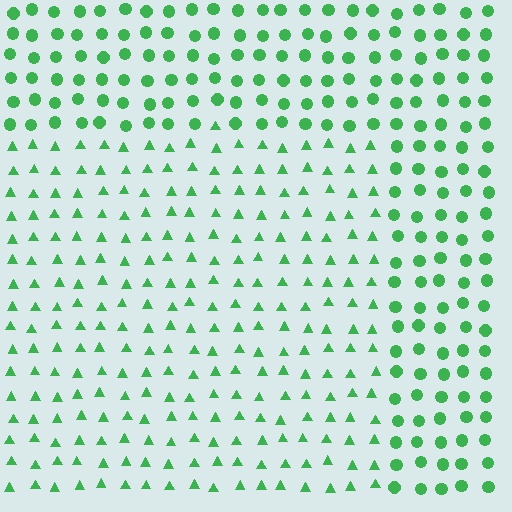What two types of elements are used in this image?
The image uses triangles inside the rectangle region and circles outside it.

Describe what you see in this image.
The image is filled with small green elements arranged in a uniform grid. A rectangle-shaped region contains triangles, while the surrounding area contains circles. The boundary is defined purely by the change in element shape.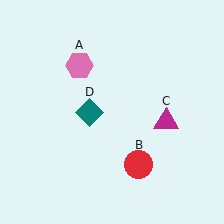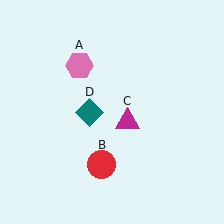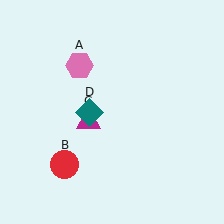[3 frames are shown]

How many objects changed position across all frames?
2 objects changed position: red circle (object B), magenta triangle (object C).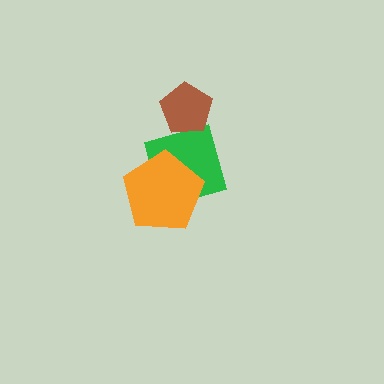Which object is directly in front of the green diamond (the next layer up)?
The orange pentagon is directly in front of the green diamond.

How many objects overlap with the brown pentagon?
1 object overlaps with the brown pentagon.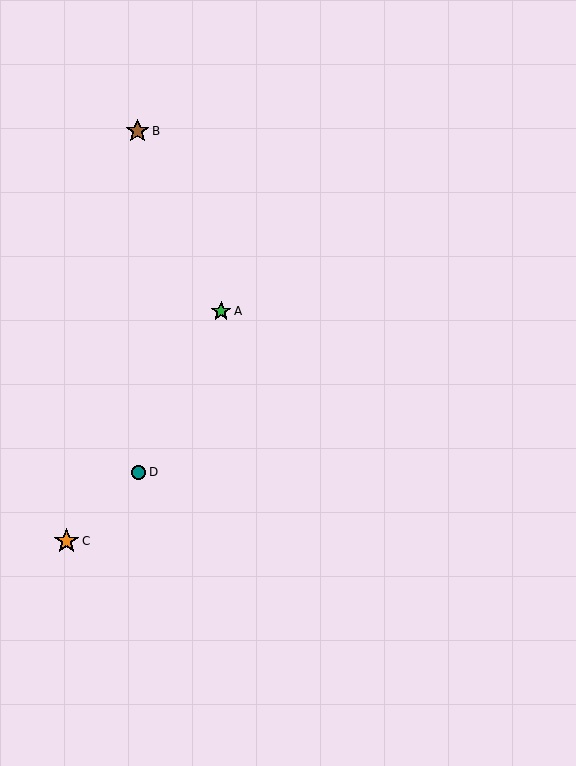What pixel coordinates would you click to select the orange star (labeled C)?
Click at (66, 541) to select the orange star C.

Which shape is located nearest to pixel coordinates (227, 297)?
The green star (labeled A) at (221, 311) is nearest to that location.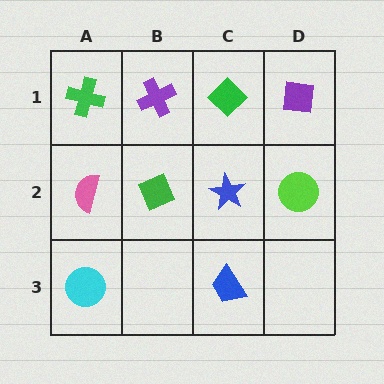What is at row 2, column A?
A pink semicircle.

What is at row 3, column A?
A cyan circle.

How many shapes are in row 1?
4 shapes.